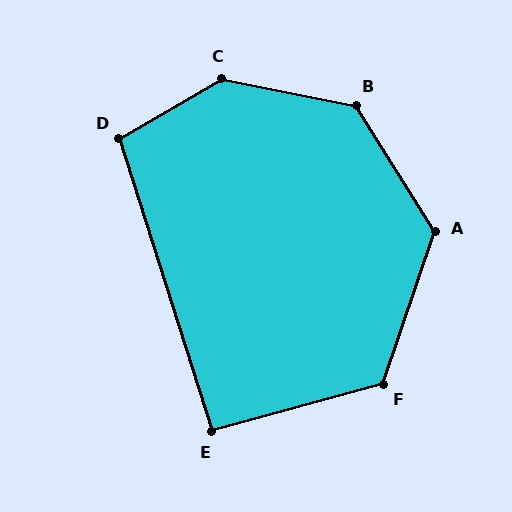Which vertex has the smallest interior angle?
E, at approximately 92 degrees.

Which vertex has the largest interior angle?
C, at approximately 138 degrees.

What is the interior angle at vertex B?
Approximately 133 degrees (obtuse).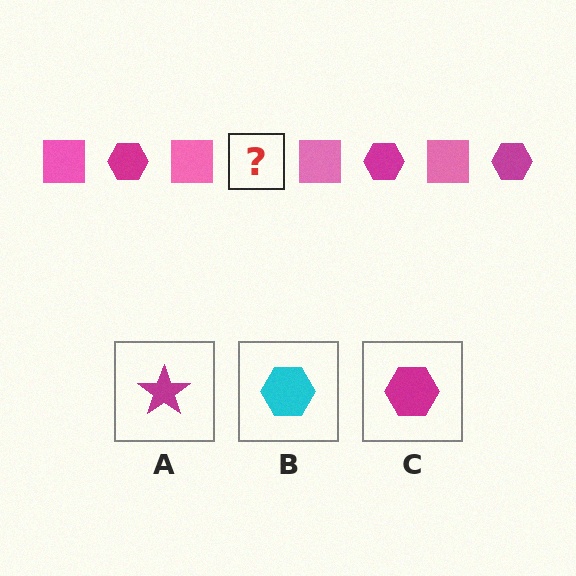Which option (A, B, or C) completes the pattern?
C.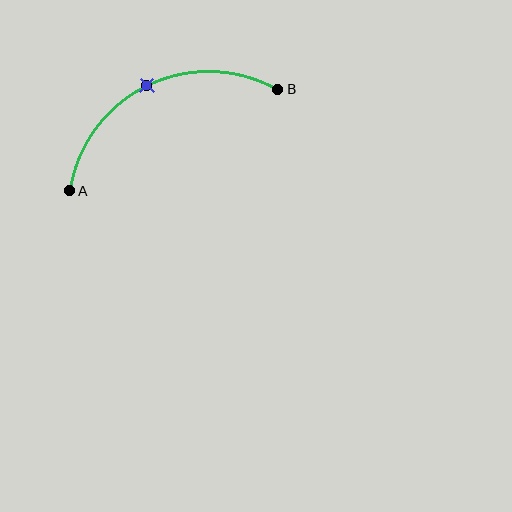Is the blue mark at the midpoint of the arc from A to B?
Yes. The blue mark lies on the arc at equal arc-length from both A and B — it is the arc midpoint.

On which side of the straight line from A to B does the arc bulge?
The arc bulges above the straight line connecting A and B.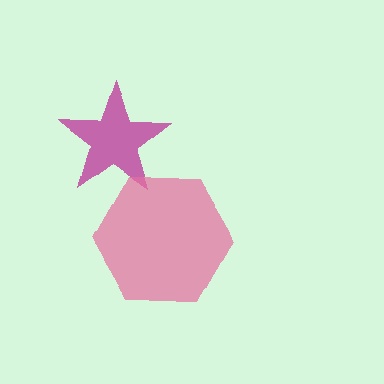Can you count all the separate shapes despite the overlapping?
Yes, there are 2 separate shapes.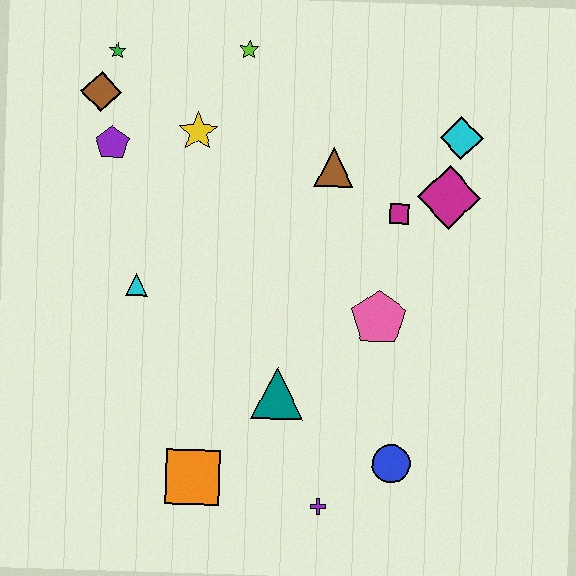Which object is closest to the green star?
The brown diamond is closest to the green star.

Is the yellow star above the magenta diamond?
Yes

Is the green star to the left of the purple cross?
Yes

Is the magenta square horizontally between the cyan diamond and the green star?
Yes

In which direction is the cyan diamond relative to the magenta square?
The cyan diamond is above the magenta square.